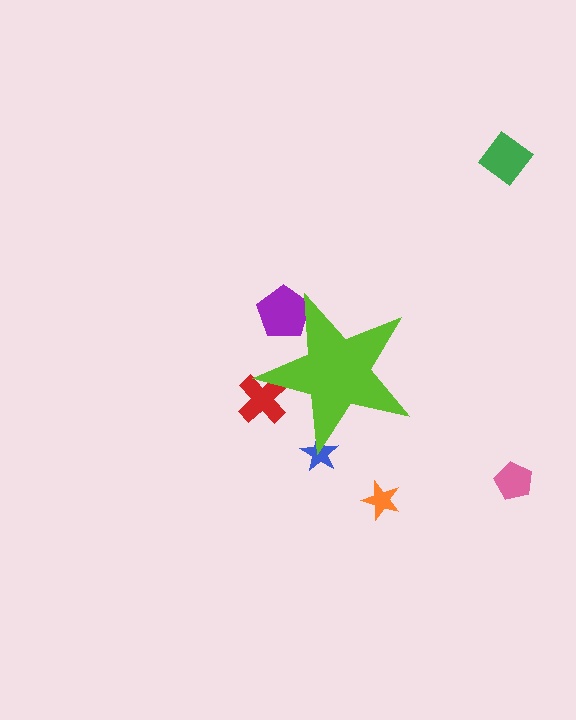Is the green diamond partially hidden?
No, the green diamond is fully visible.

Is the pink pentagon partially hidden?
No, the pink pentagon is fully visible.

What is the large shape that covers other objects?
A lime star.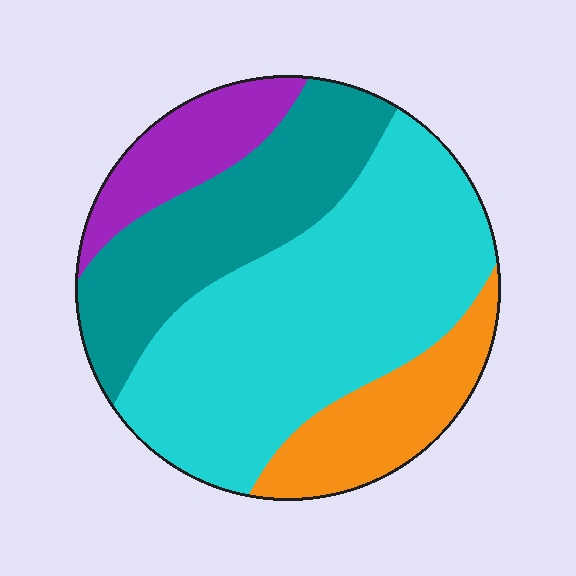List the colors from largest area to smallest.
From largest to smallest: cyan, teal, orange, purple.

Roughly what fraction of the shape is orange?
Orange covers roughly 15% of the shape.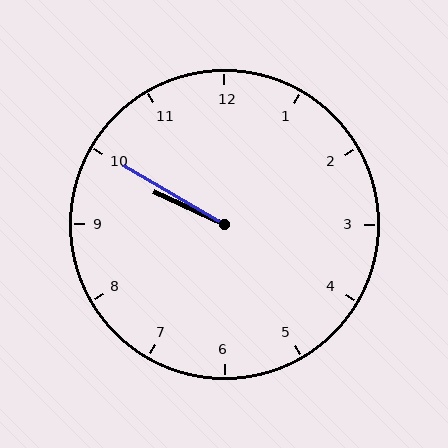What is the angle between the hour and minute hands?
Approximately 5 degrees.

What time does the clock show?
9:50.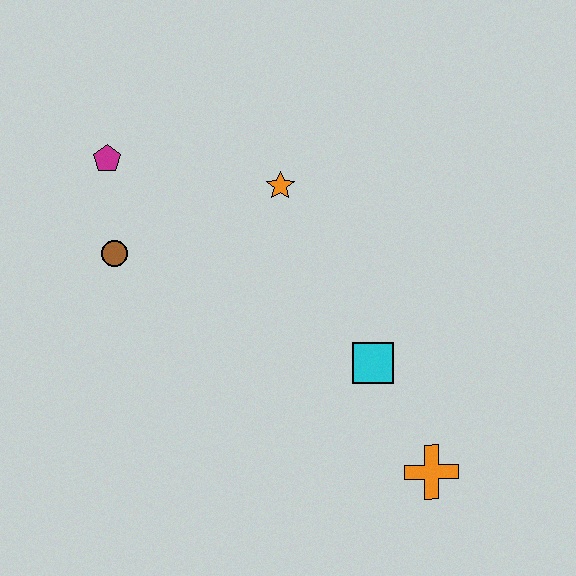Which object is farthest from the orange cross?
The magenta pentagon is farthest from the orange cross.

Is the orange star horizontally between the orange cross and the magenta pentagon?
Yes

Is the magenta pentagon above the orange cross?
Yes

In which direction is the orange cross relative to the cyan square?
The orange cross is below the cyan square.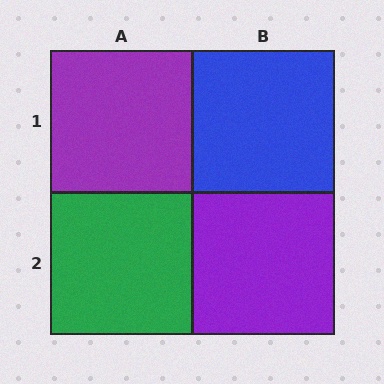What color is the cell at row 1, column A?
Purple.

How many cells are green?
1 cell is green.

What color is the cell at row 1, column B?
Blue.